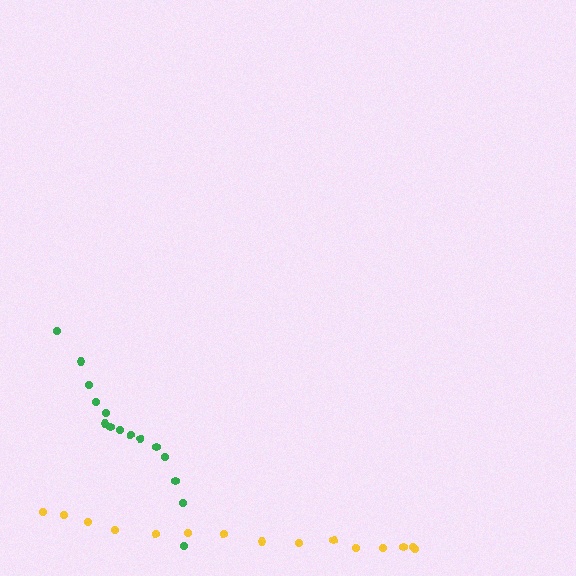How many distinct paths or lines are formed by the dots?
There are 2 distinct paths.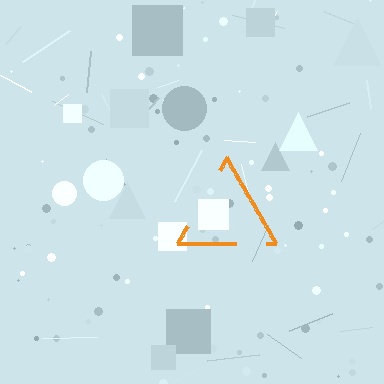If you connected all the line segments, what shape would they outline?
They would outline a triangle.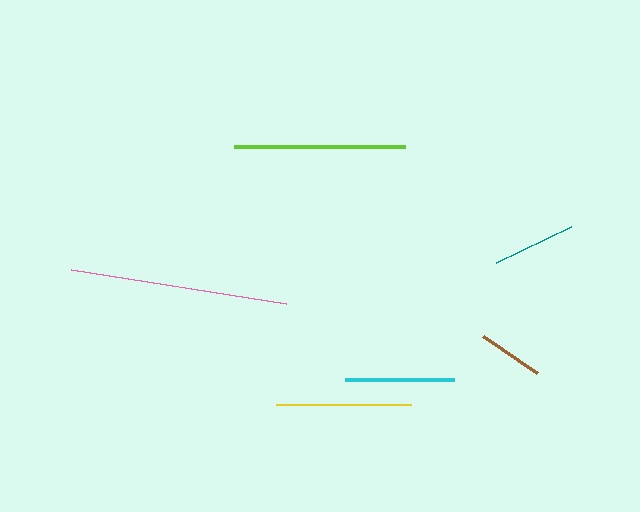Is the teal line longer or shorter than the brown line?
The teal line is longer than the brown line.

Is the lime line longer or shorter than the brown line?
The lime line is longer than the brown line.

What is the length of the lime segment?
The lime segment is approximately 172 pixels long.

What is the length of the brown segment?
The brown segment is approximately 65 pixels long.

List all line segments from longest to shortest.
From longest to shortest: pink, lime, yellow, cyan, teal, brown.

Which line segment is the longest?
The pink line is the longest at approximately 218 pixels.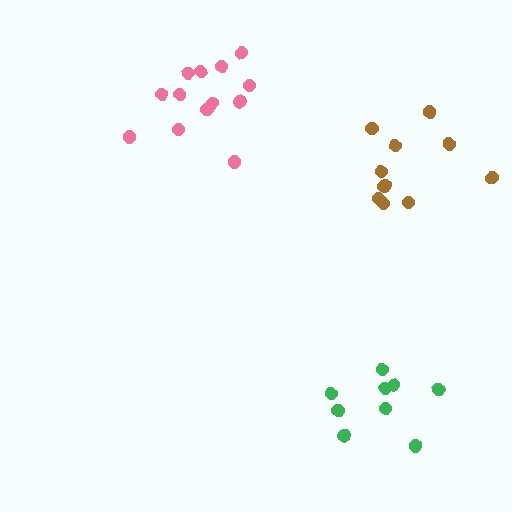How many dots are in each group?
Group 1: 11 dots, Group 2: 13 dots, Group 3: 9 dots (33 total).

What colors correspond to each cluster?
The clusters are colored: brown, pink, green.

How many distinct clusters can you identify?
There are 3 distinct clusters.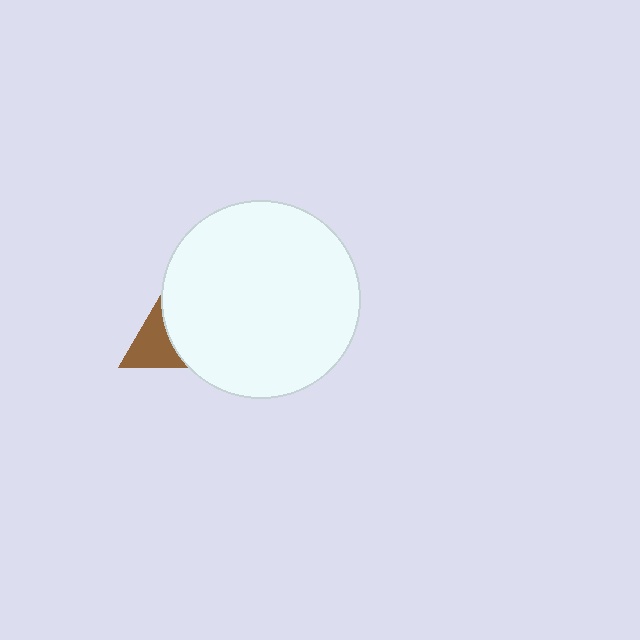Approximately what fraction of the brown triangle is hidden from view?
Roughly 69% of the brown triangle is hidden behind the white circle.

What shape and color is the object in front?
The object in front is a white circle.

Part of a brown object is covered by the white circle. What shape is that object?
It is a triangle.